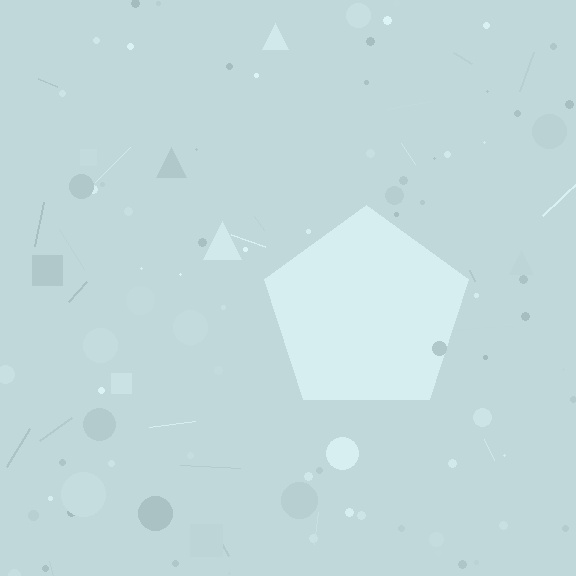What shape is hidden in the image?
A pentagon is hidden in the image.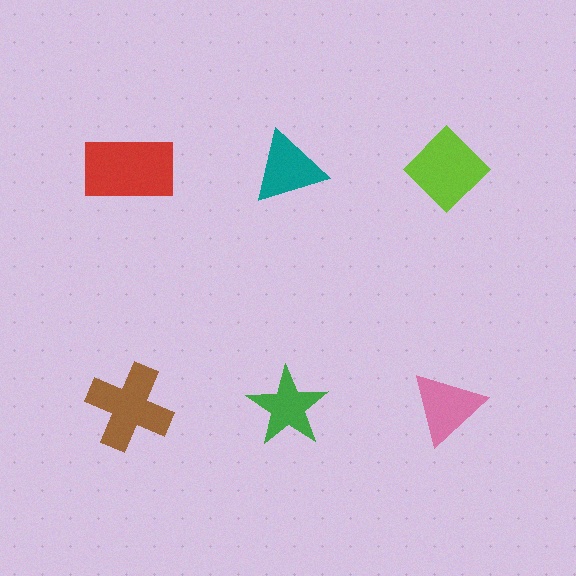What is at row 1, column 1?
A red rectangle.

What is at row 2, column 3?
A pink triangle.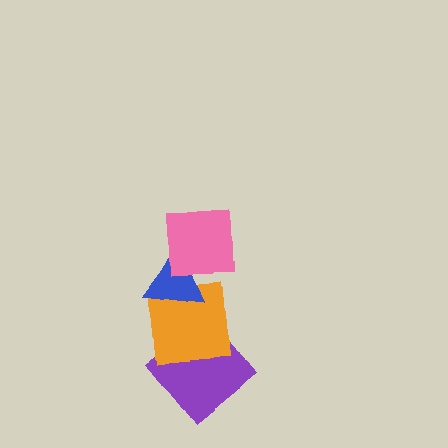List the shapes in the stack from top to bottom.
From top to bottom: the pink square, the blue triangle, the orange square, the purple diamond.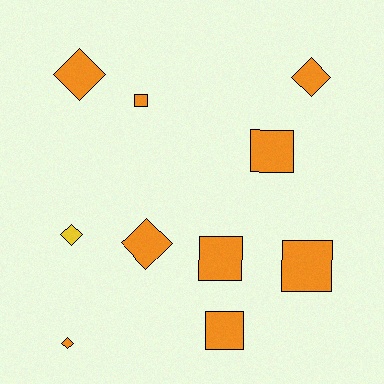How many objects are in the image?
There are 10 objects.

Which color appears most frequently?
Orange, with 9 objects.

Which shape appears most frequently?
Diamond, with 5 objects.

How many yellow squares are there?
There are no yellow squares.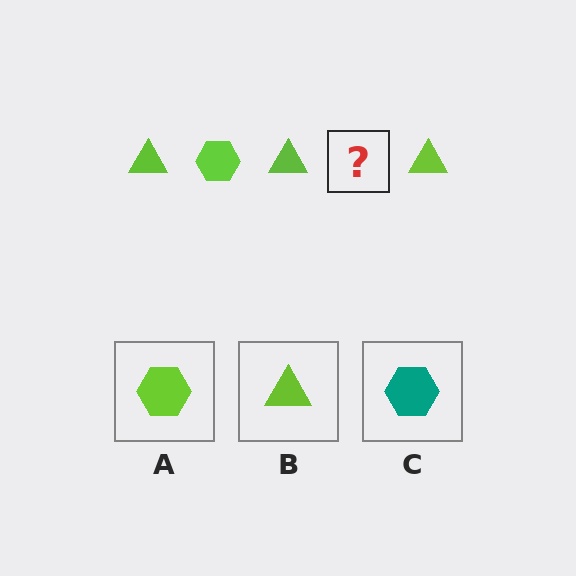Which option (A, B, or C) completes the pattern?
A.